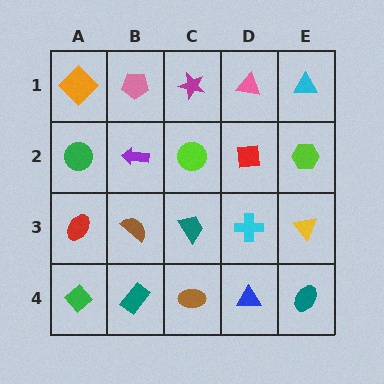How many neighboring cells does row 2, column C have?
4.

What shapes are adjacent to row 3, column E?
A lime hexagon (row 2, column E), a teal ellipse (row 4, column E), a cyan cross (row 3, column D).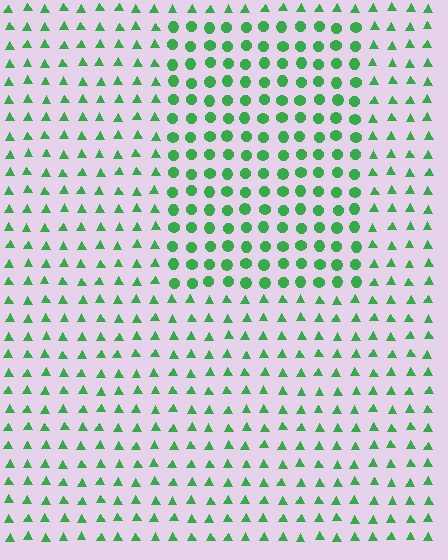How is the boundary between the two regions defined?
The boundary is defined by a change in element shape: circles inside vs. triangles outside. All elements share the same color and spacing.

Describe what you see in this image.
The image is filled with small green elements arranged in a uniform grid. A rectangle-shaped region contains circles, while the surrounding area contains triangles. The boundary is defined purely by the change in element shape.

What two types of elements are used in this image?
The image uses circles inside the rectangle region and triangles outside it.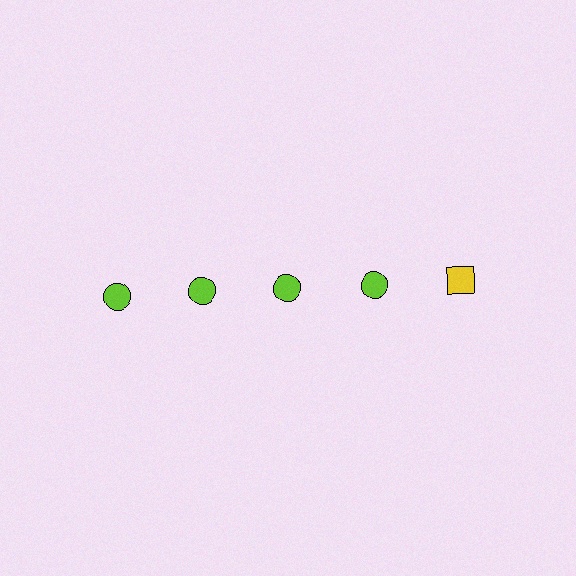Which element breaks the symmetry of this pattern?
The yellow square in the top row, rightmost column breaks the symmetry. All other shapes are lime circles.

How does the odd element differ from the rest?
It differs in both color (yellow instead of lime) and shape (square instead of circle).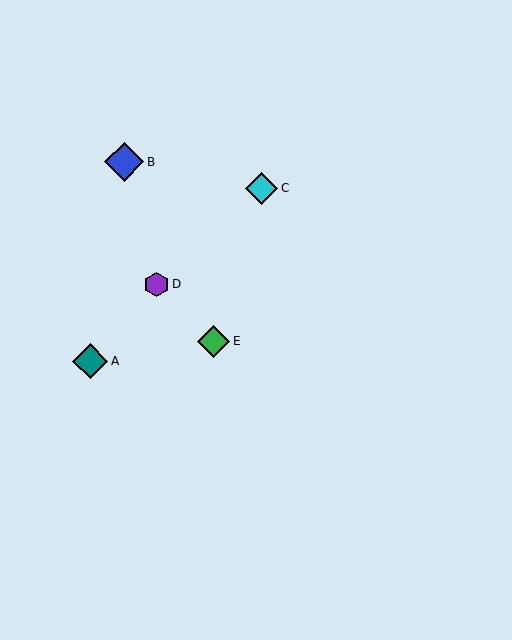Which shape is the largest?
The blue diamond (labeled B) is the largest.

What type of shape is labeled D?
Shape D is a purple hexagon.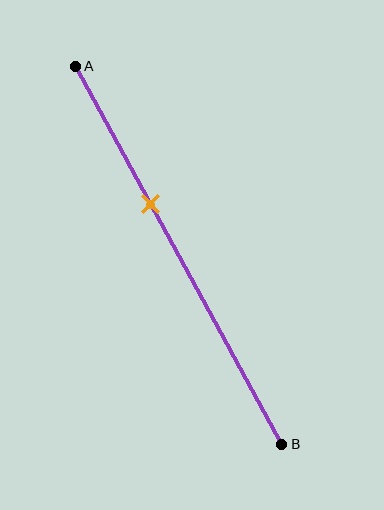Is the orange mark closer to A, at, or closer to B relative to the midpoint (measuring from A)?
The orange mark is closer to point A than the midpoint of segment AB.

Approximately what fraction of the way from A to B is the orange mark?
The orange mark is approximately 35% of the way from A to B.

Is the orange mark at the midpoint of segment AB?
No, the mark is at about 35% from A, not at the 50% midpoint.